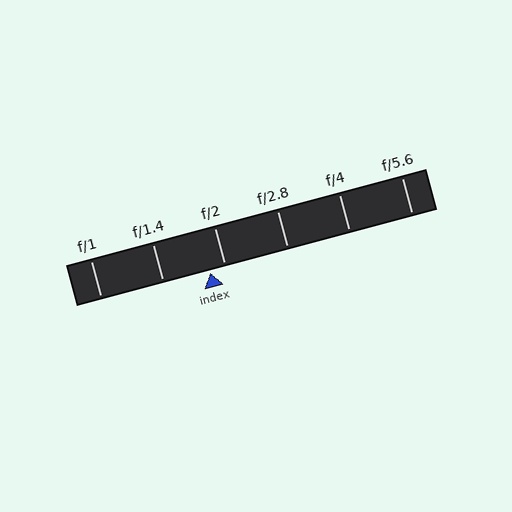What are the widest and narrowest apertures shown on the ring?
The widest aperture shown is f/1 and the narrowest is f/5.6.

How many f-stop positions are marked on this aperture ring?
There are 6 f-stop positions marked.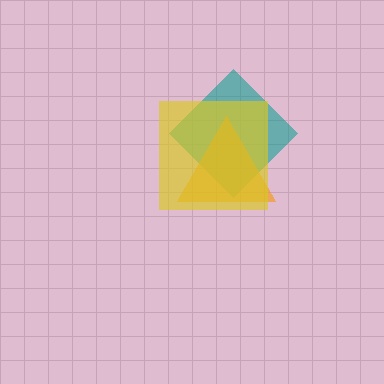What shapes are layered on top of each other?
The layered shapes are: a teal diamond, an orange triangle, a yellow square.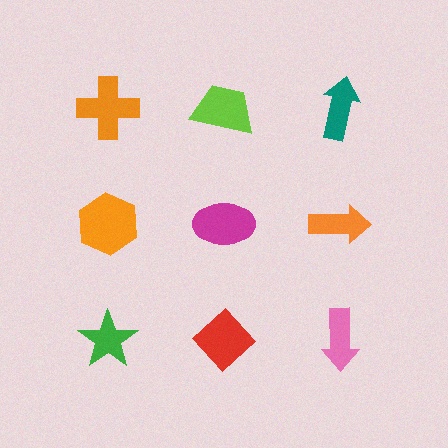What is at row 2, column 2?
A magenta ellipse.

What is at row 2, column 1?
An orange hexagon.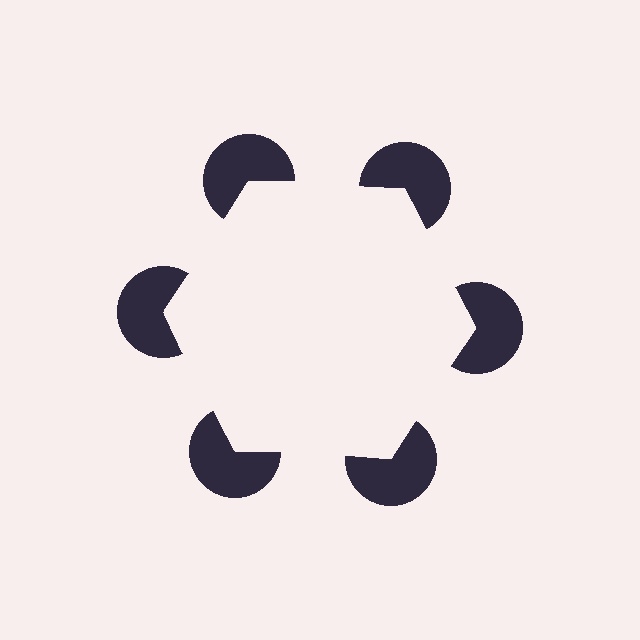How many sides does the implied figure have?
6 sides.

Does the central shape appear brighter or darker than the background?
It typically appears slightly brighter than the background, even though no actual brightness change is drawn.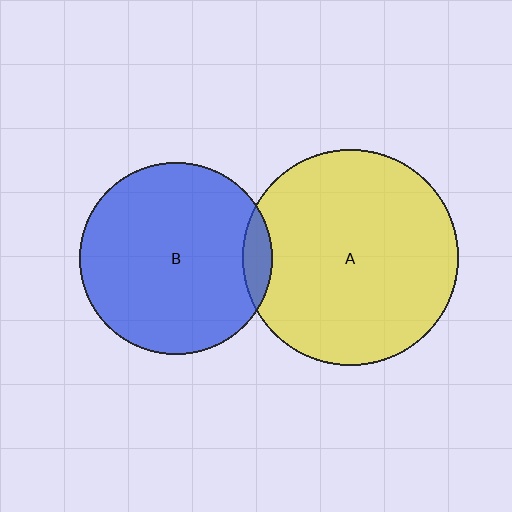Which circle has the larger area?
Circle A (yellow).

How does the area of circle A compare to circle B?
Approximately 1.3 times.